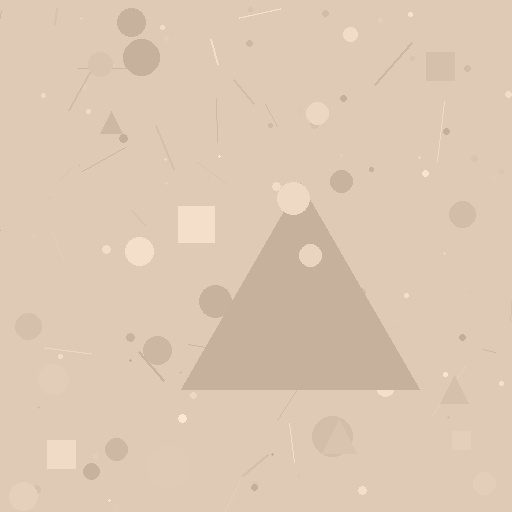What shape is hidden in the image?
A triangle is hidden in the image.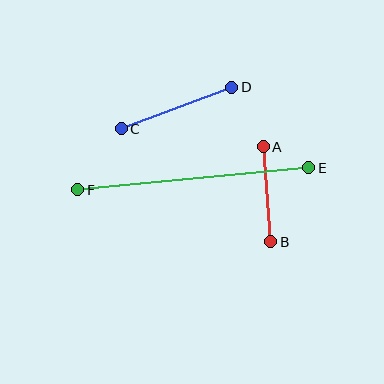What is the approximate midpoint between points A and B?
The midpoint is at approximately (267, 194) pixels.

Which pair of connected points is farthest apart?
Points E and F are farthest apart.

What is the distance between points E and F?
The distance is approximately 232 pixels.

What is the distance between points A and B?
The distance is approximately 96 pixels.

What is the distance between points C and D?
The distance is approximately 118 pixels.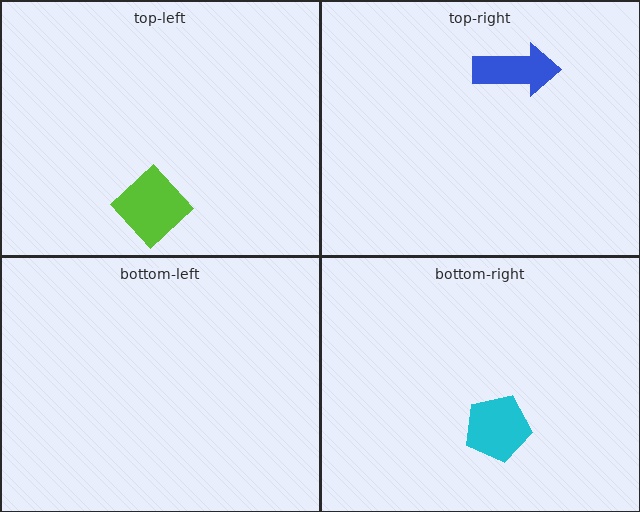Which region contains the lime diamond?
The top-left region.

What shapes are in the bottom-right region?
The cyan pentagon.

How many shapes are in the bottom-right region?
1.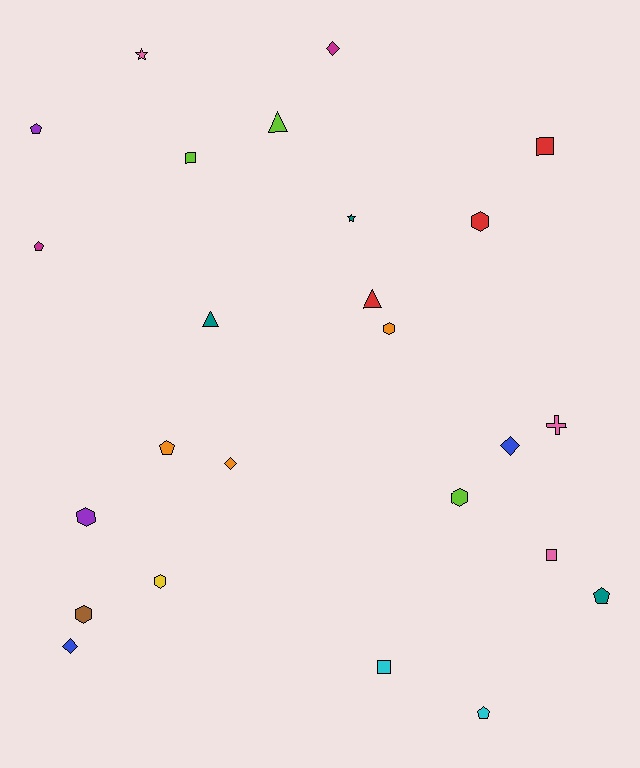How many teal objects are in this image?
There are 3 teal objects.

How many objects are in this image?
There are 25 objects.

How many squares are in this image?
There are 4 squares.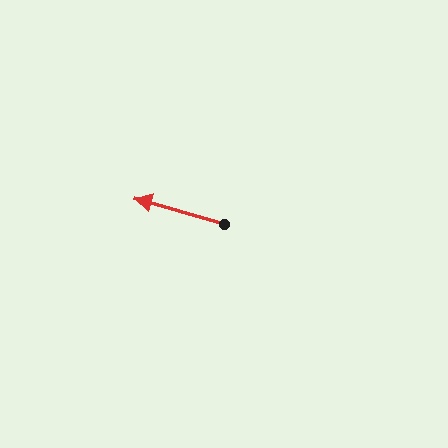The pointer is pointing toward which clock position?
Roughly 10 o'clock.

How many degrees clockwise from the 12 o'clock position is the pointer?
Approximately 286 degrees.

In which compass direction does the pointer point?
West.